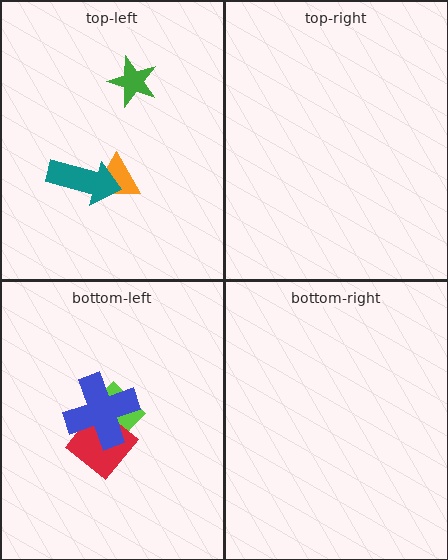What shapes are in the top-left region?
The orange triangle, the green star, the teal arrow.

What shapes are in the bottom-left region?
The lime diamond, the red diamond, the blue cross.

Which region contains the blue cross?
The bottom-left region.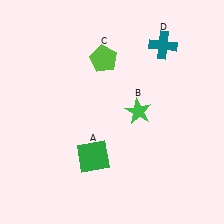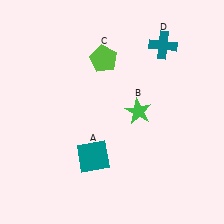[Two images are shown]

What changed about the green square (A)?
In Image 1, A is green. In Image 2, it changed to teal.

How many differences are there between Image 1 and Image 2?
There is 1 difference between the two images.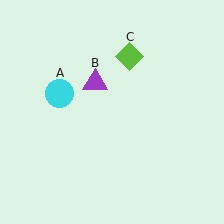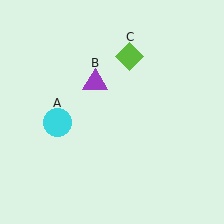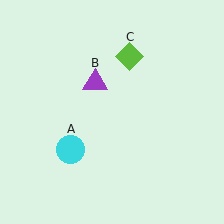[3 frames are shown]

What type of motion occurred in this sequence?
The cyan circle (object A) rotated counterclockwise around the center of the scene.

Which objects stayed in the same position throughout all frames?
Purple triangle (object B) and lime diamond (object C) remained stationary.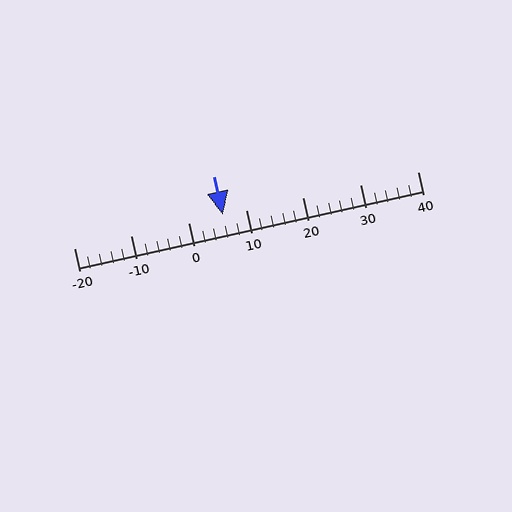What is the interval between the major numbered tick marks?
The major tick marks are spaced 10 units apart.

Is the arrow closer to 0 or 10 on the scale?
The arrow is closer to 10.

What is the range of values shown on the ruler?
The ruler shows values from -20 to 40.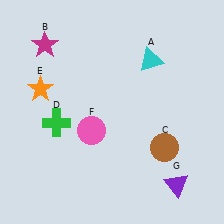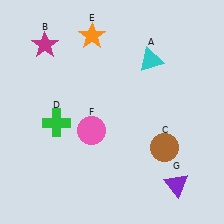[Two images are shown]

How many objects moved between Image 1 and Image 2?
1 object moved between the two images.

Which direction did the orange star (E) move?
The orange star (E) moved up.